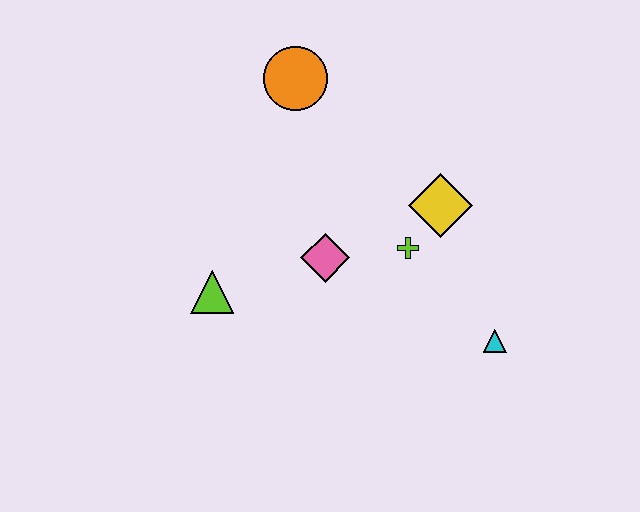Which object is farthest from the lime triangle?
The cyan triangle is farthest from the lime triangle.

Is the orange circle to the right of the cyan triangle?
No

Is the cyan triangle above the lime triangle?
No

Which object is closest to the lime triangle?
The pink diamond is closest to the lime triangle.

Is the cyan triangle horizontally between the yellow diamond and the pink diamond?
No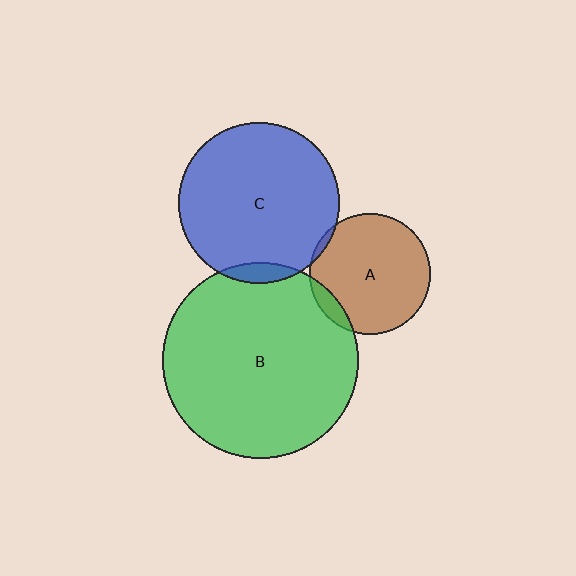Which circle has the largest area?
Circle B (green).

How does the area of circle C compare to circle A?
Approximately 1.8 times.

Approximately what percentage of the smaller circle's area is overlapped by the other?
Approximately 10%.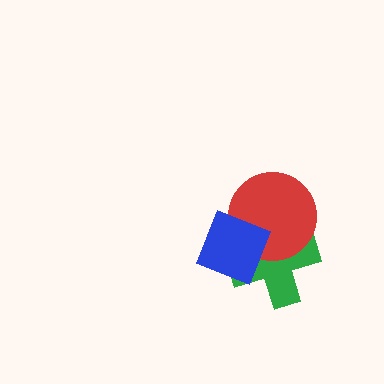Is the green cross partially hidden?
Yes, it is partially covered by another shape.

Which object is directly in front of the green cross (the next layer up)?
The red circle is directly in front of the green cross.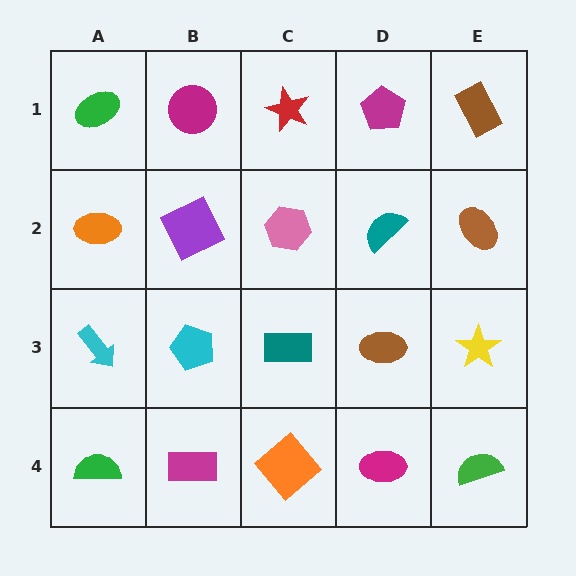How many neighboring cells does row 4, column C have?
3.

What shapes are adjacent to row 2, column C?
A red star (row 1, column C), a teal rectangle (row 3, column C), a purple square (row 2, column B), a teal semicircle (row 2, column D).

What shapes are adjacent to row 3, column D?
A teal semicircle (row 2, column D), a magenta ellipse (row 4, column D), a teal rectangle (row 3, column C), a yellow star (row 3, column E).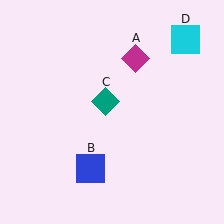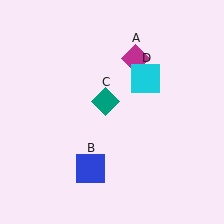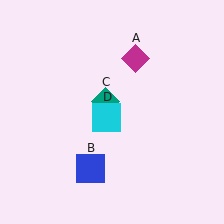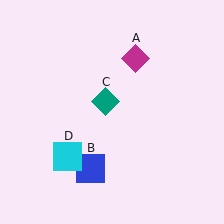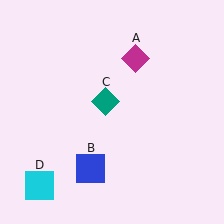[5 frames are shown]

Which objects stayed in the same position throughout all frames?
Magenta diamond (object A) and blue square (object B) and teal diamond (object C) remained stationary.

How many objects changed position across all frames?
1 object changed position: cyan square (object D).